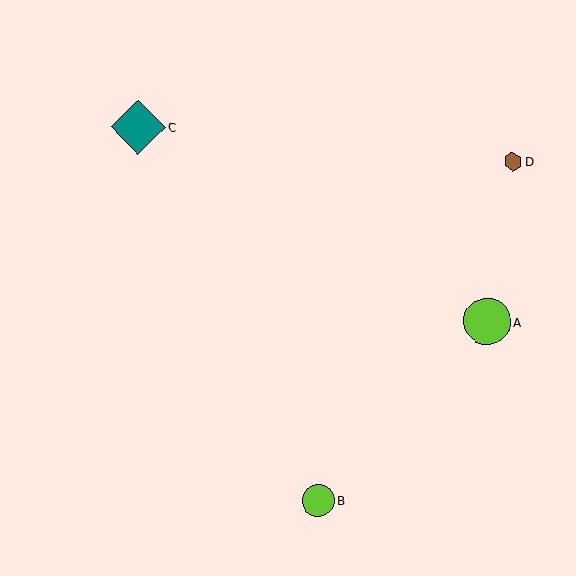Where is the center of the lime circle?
The center of the lime circle is at (487, 322).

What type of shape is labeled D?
Shape D is a brown hexagon.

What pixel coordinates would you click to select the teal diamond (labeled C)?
Click at (138, 127) to select the teal diamond C.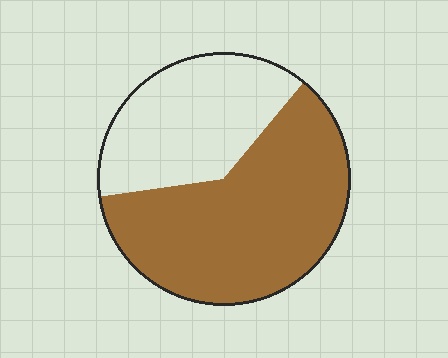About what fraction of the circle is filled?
About five eighths (5/8).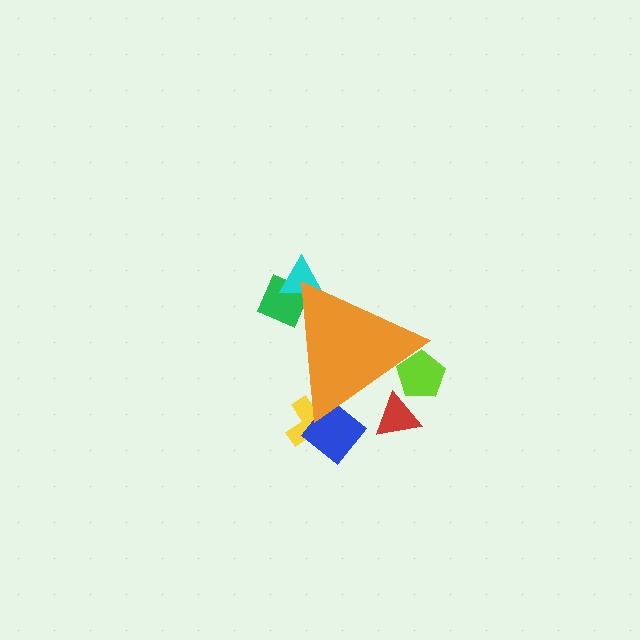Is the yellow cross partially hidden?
Yes, the yellow cross is partially hidden behind the orange triangle.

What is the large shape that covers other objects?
An orange triangle.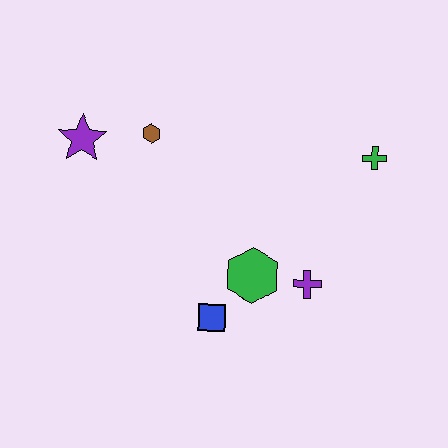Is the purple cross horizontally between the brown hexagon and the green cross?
Yes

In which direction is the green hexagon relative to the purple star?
The green hexagon is to the right of the purple star.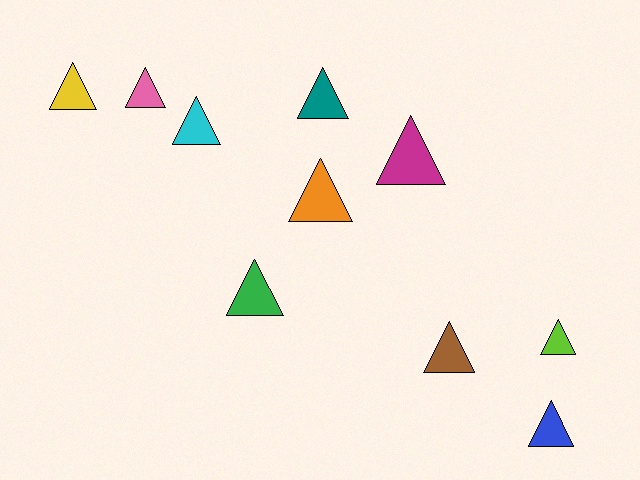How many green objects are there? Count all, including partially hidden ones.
There is 1 green object.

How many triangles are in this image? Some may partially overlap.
There are 10 triangles.